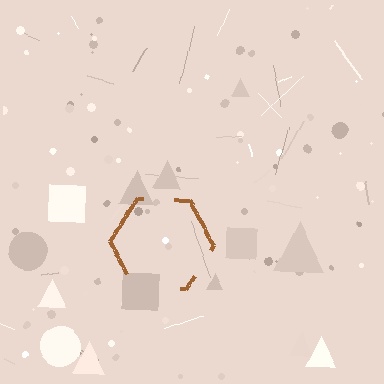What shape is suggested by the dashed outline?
The dashed outline suggests a hexagon.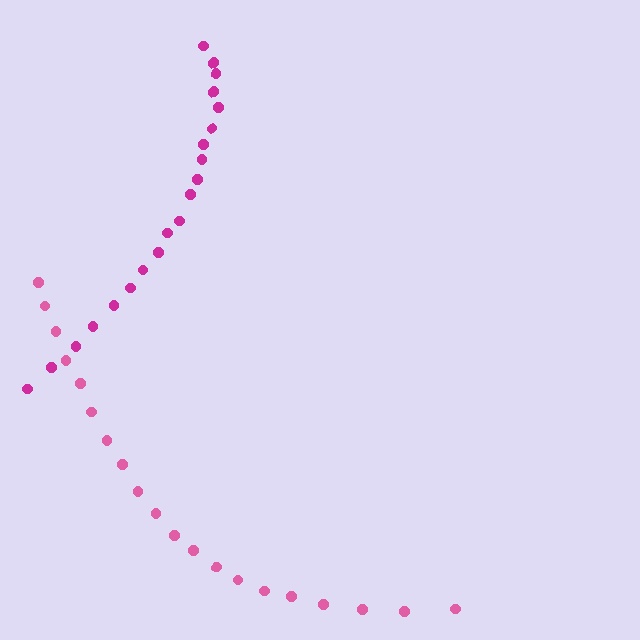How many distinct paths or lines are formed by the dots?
There are 2 distinct paths.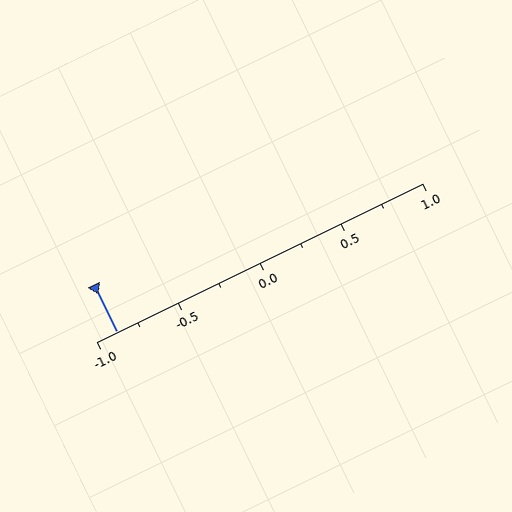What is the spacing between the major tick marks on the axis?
The major ticks are spaced 0.5 apart.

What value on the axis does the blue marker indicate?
The marker indicates approximately -0.88.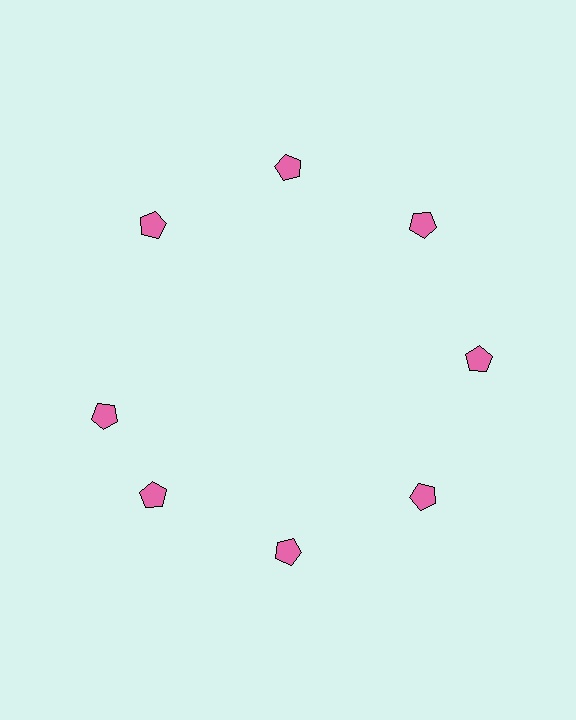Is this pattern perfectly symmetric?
No. The 8 pink pentagons are arranged in a ring, but one element near the 9 o'clock position is rotated out of alignment along the ring, breaking the 8-fold rotational symmetry.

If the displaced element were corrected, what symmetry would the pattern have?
It would have 8-fold rotational symmetry — the pattern would map onto itself every 45 degrees.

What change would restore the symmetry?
The symmetry would be restored by rotating it back into even spacing with its neighbors so that all 8 pentagons sit at equal angles and equal distance from the center.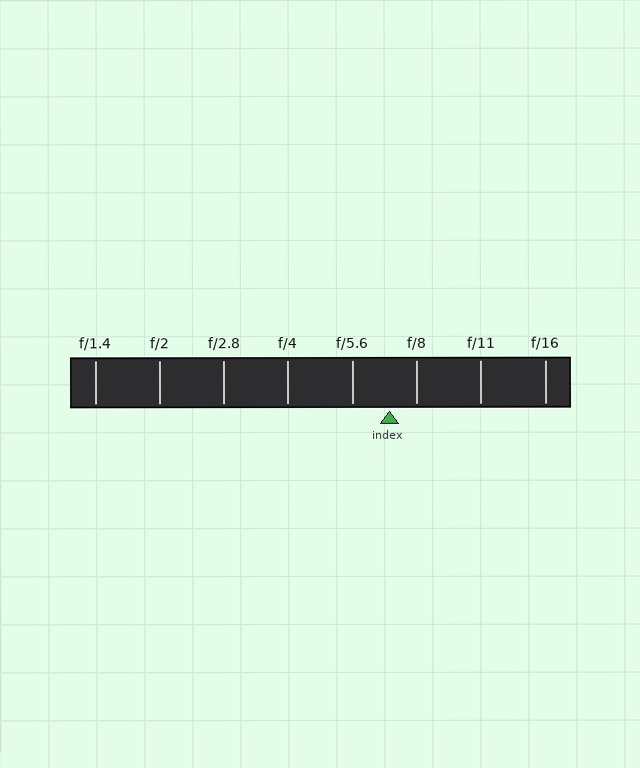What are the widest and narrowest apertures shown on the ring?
The widest aperture shown is f/1.4 and the narrowest is f/16.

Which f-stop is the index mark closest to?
The index mark is closest to f/8.